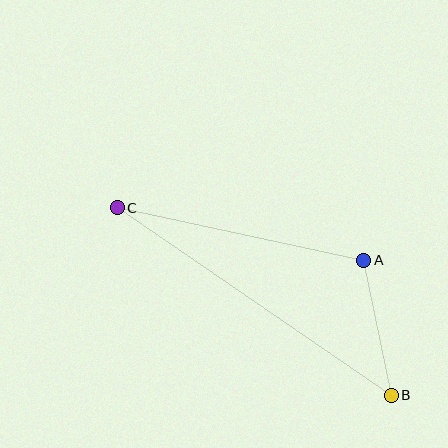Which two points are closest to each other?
Points A and B are closest to each other.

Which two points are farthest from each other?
Points B and C are farthest from each other.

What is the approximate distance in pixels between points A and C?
The distance between A and C is approximately 252 pixels.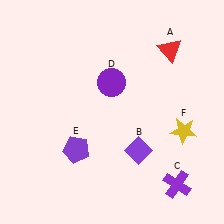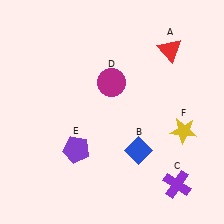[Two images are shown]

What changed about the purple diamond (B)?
In Image 1, B is purple. In Image 2, it changed to blue.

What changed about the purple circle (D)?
In Image 1, D is purple. In Image 2, it changed to magenta.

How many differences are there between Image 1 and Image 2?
There are 2 differences between the two images.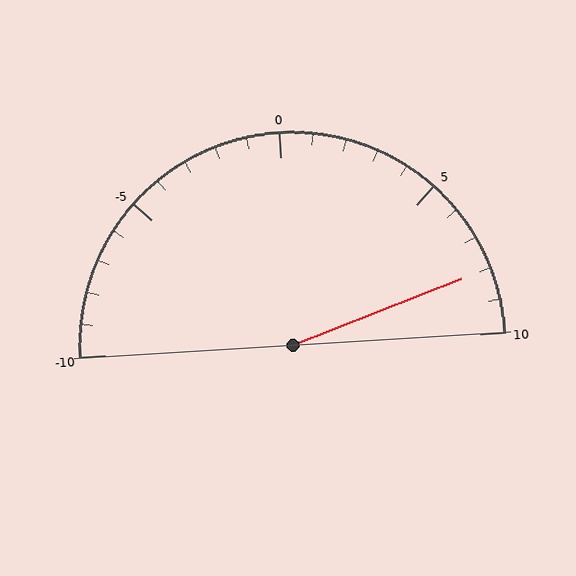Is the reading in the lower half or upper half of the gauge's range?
The reading is in the upper half of the range (-10 to 10).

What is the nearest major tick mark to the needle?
The nearest major tick mark is 10.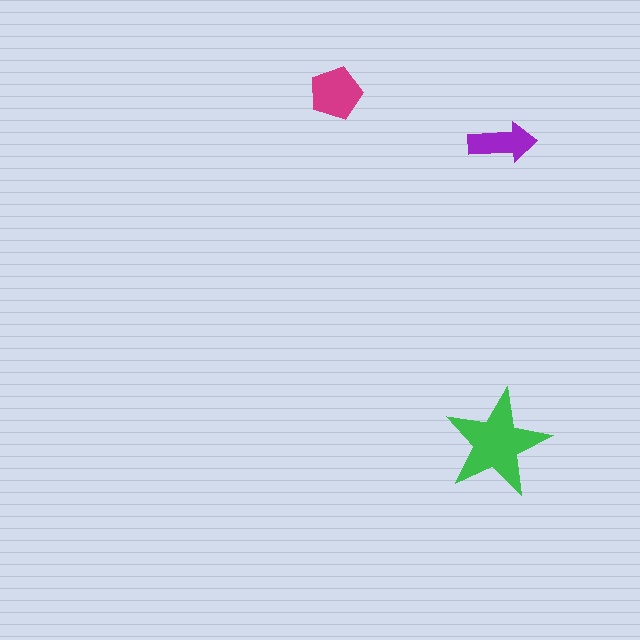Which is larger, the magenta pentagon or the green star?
The green star.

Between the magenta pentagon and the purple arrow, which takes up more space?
The magenta pentagon.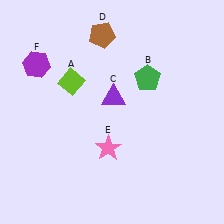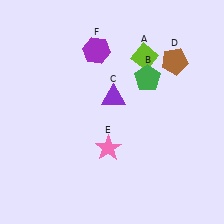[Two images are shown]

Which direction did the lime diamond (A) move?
The lime diamond (A) moved right.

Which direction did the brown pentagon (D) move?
The brown pentagon (D) moved right.